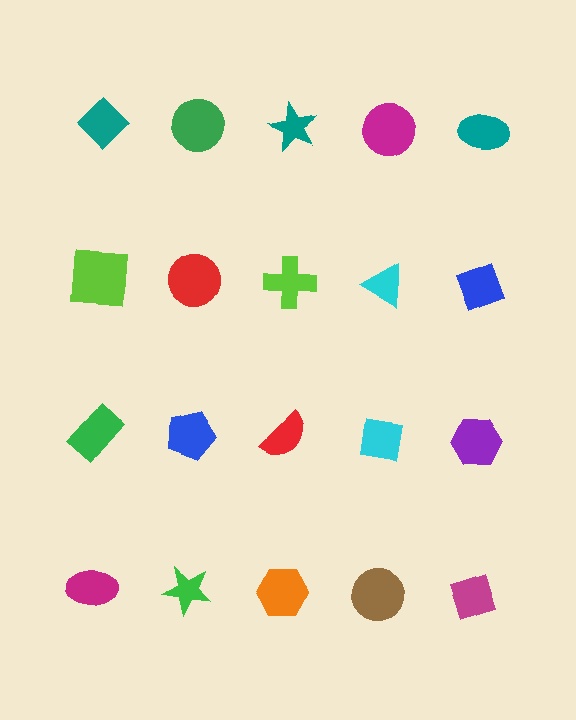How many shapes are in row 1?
5 shapes.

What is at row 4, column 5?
A magenta diamond.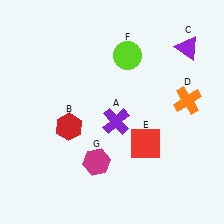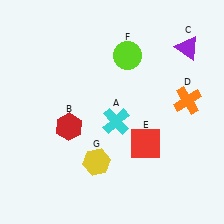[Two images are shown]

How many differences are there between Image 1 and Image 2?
There are 2 differences between the two images.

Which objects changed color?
A changed from purple to cyan. G changed from magenta to yellow.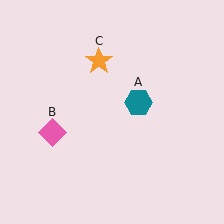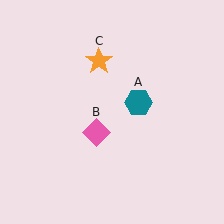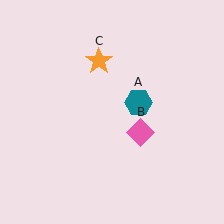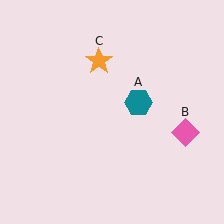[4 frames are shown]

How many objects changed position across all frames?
1 object changed position: pink diamond (object B).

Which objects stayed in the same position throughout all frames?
Teal hexagon (object A) and orange star (object C) remained stationary.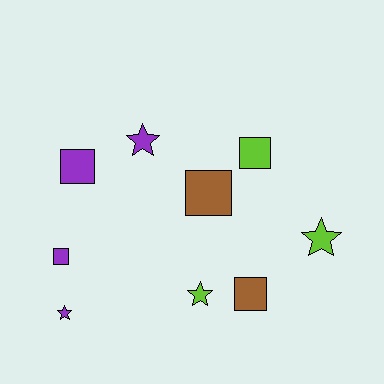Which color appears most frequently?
Purple, with 4 objects.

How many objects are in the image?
There are 9 objects.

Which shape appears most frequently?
Square, with 5 objects.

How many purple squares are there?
There are 2 purple squares.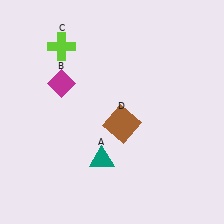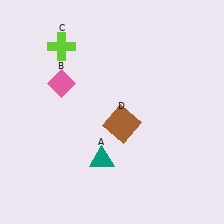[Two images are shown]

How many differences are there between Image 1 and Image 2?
There is 1 difference between the two images.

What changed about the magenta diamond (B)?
In Image 1, B is magenta. In Image 2, it changed to pink.